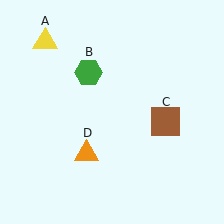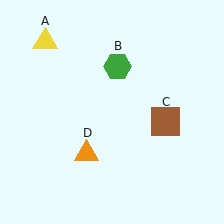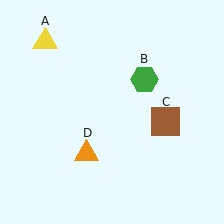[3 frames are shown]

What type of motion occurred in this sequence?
The green hexagon (object B) rotated clockwise around the center of the scene.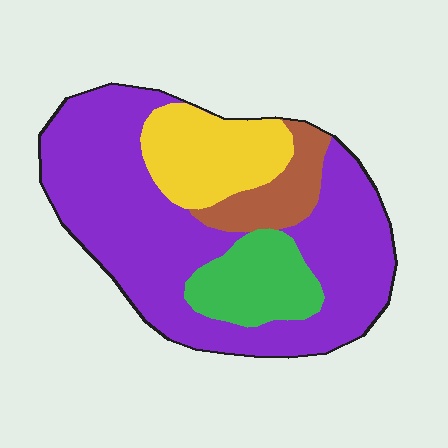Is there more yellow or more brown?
Yellow.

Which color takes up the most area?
Purple, at roughly 60%.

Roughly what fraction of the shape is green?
Green covers roughly 15% of the shape.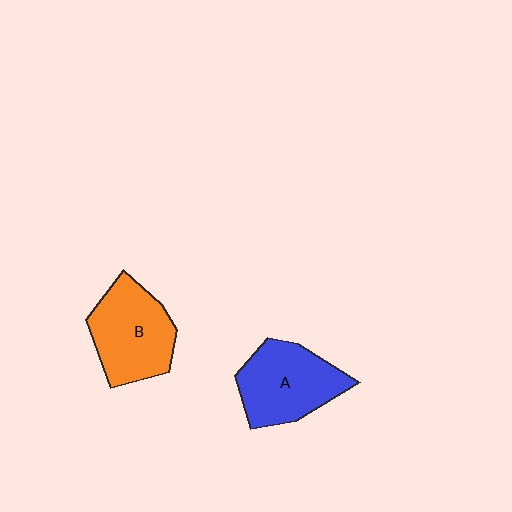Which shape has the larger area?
Shape B (orange).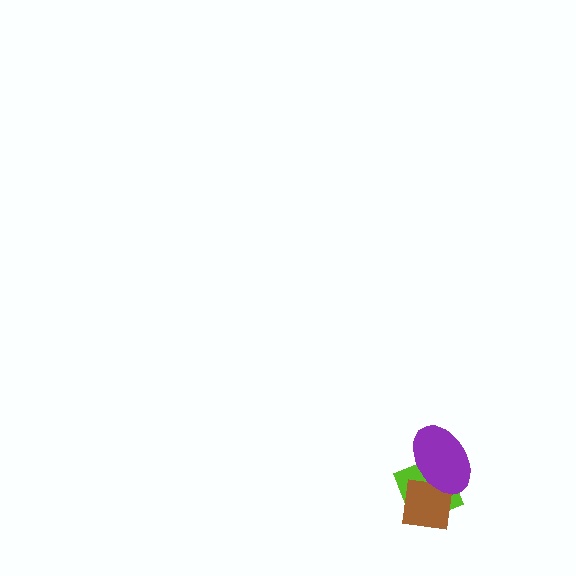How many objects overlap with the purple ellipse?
2 objects overlap with the purple ellipse.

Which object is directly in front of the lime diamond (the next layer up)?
The brown square is directly in front of the lime diamond.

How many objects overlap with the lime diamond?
2 objects overlap with the lime diamond.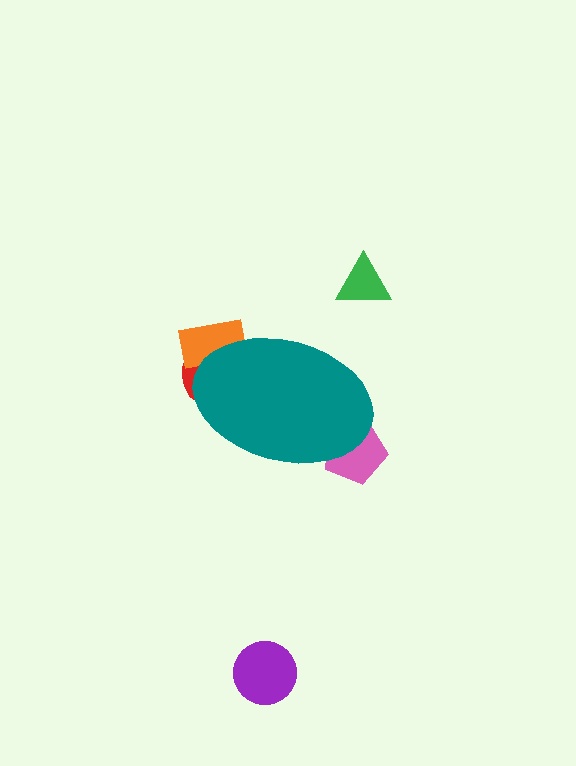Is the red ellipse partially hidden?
Yes, the red ellipse is partially hidden behind the teal ellipse.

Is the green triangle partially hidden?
No, the green triangle is fully visible.